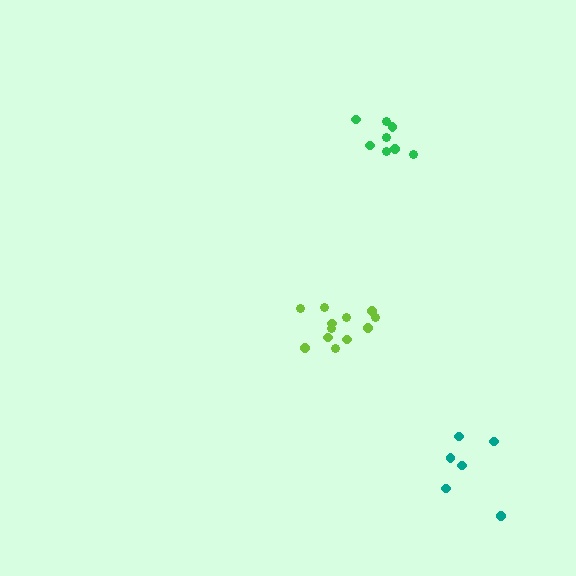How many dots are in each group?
Group 1: 12 dots, Group 2: 6 dots, Group 3: 8 dots (26 total).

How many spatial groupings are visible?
There are 3 spatial groupings.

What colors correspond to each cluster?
The clusters are colored: lime, teal, green.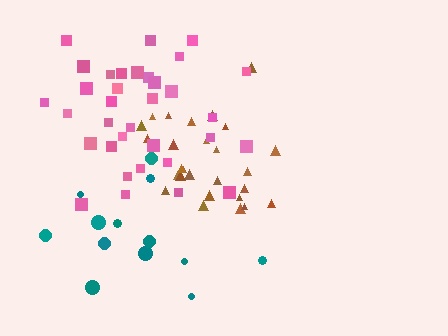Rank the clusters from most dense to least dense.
brown, pink, teal.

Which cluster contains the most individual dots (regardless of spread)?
Pink (34).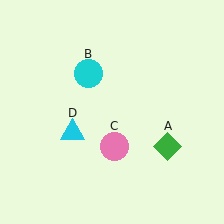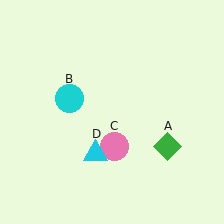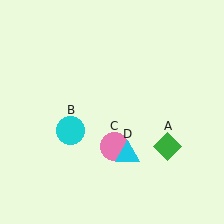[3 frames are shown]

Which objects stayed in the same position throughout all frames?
Green diamond (object A) and pink circle (object C) remained stationary.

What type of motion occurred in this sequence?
The cyan circle (object B), cyan triangle (object D) rotated counterclockwise around the center of the scene.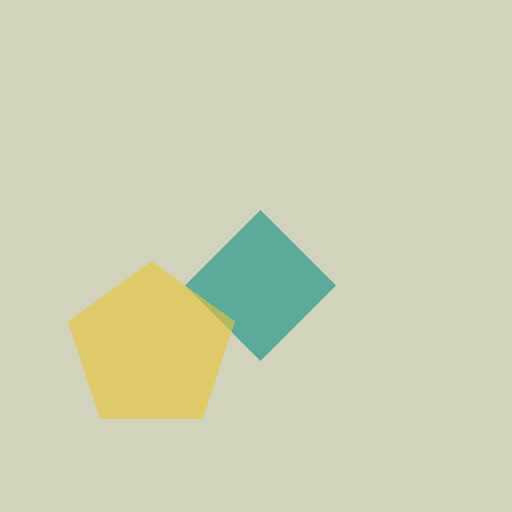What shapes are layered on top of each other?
The layered shapes are: a teal diamond, a yellow pentagon.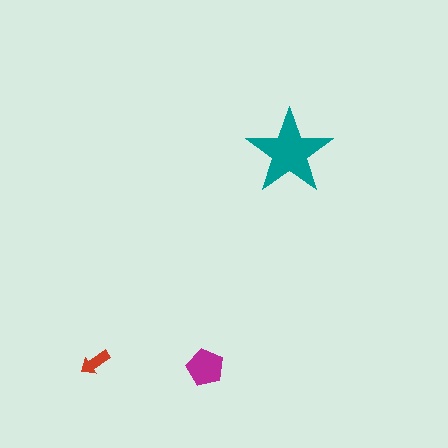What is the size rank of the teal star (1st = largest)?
1st.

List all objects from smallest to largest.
The red arrow, the magenta pentagon, the teal star.